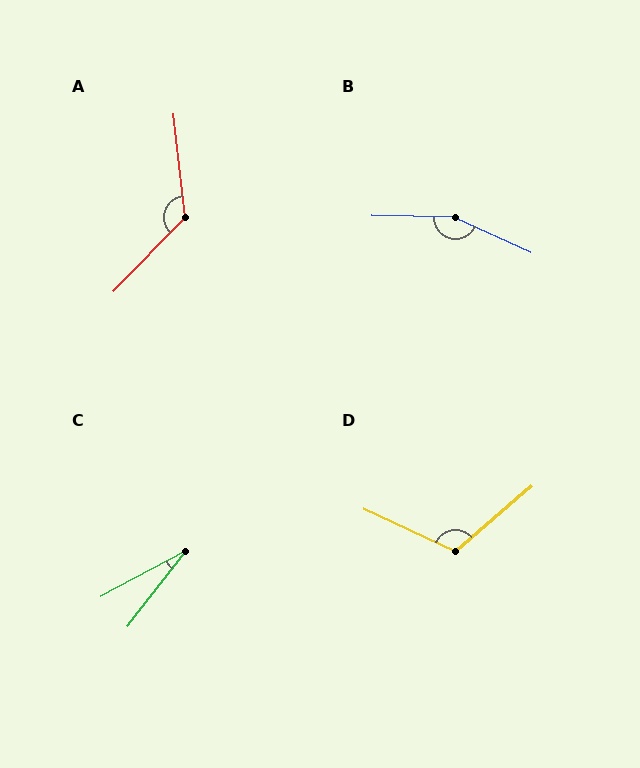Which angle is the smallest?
C, at approximately 24 degrees.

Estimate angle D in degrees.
Approximately 115 degrees.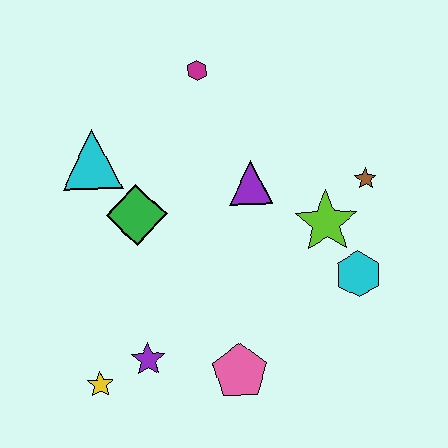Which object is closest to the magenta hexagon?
The purple triangle is closest to the magenta hexagon.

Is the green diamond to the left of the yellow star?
No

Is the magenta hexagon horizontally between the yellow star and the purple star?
No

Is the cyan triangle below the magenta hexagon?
Yes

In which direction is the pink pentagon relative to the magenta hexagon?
The pink pentagon is below the magenta hexagon.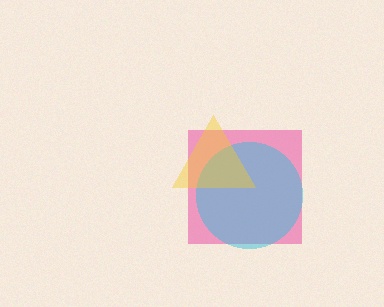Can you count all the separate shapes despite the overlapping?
Yes, there are 3 separate shapes.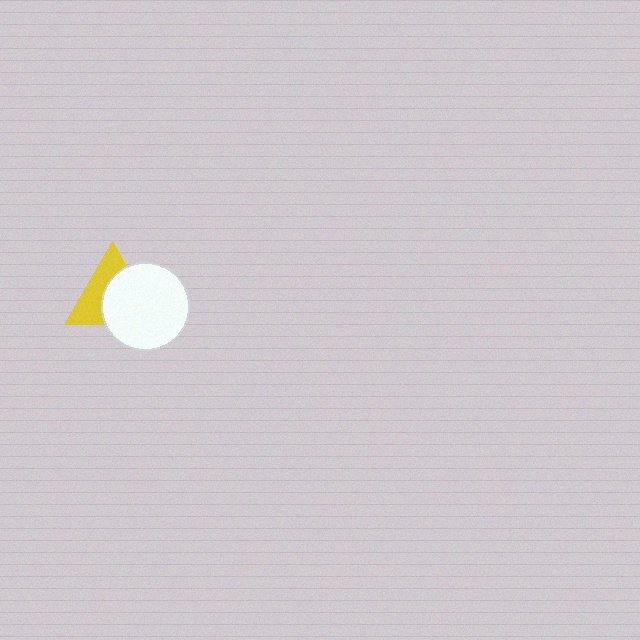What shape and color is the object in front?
The object in front is a white circle.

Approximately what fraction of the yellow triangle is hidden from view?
Roughly 54% of the yellow triangle is hidden behind the white circle.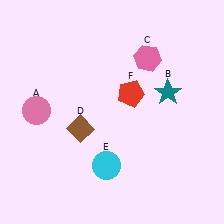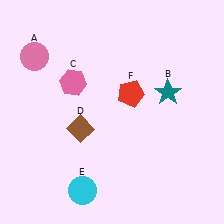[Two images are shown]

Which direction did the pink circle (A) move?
The pink circle (A) moved up.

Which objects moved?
The objects that moved are: the pink circle (A), the pink hexagon (C), the cyan circle (E).